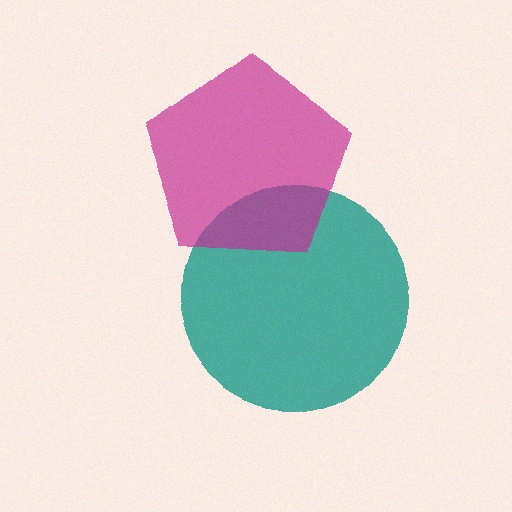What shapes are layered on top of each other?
The layered shapes are: a teal circle, a magenta pentagon.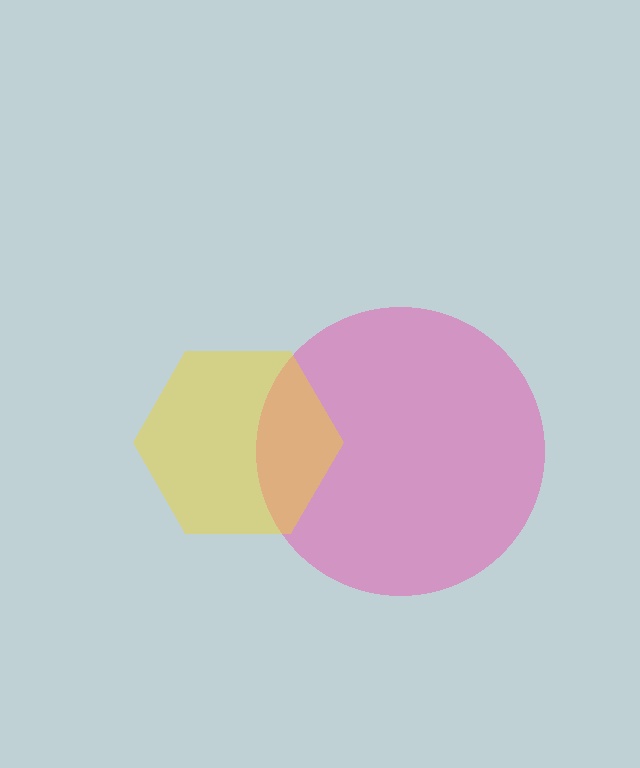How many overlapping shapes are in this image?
There are 2 overlapping shapes in the image.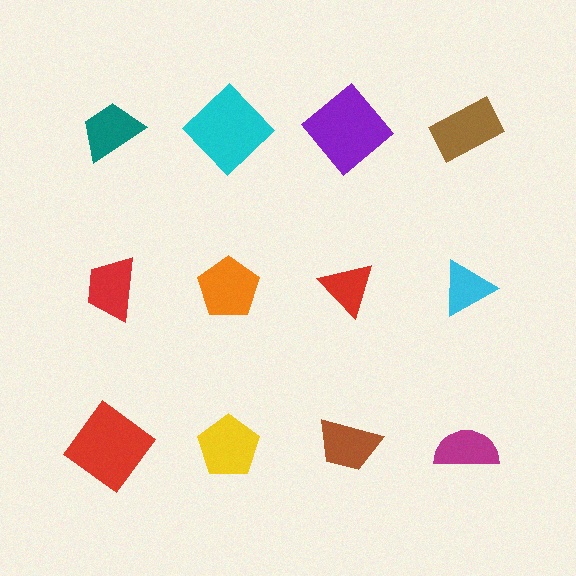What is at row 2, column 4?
A cyan triangle.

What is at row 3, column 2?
A yellow pentagon.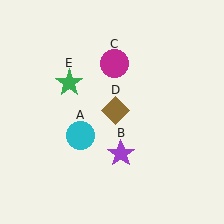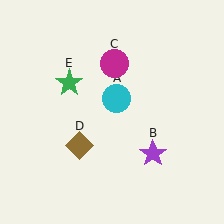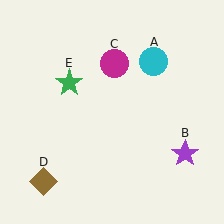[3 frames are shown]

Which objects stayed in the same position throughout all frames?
Magenta circle (object C) and green star (object E) remained stationary.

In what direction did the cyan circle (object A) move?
The cyan circle (object A) moved up and to the right.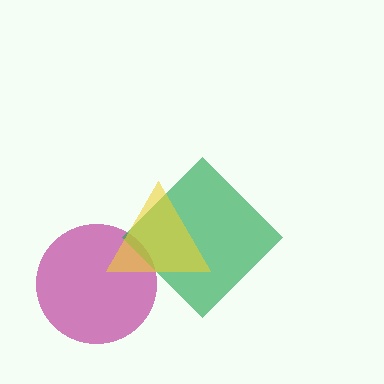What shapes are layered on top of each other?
The layered shapes are: a magenta circle, a green diamond, a yellow triangle.